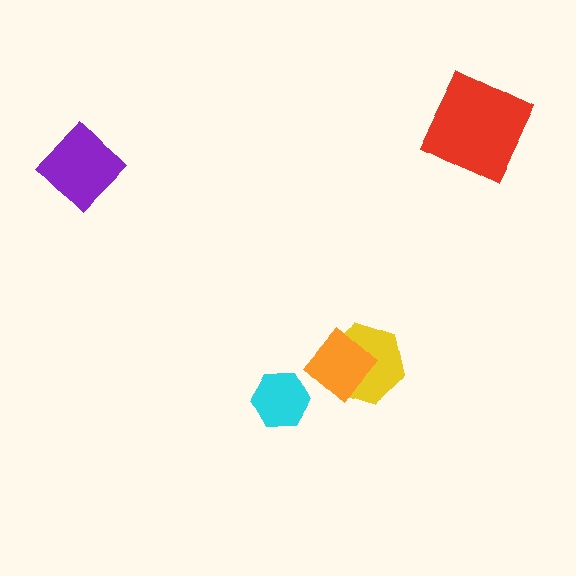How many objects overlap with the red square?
0 objects overlap with the red square.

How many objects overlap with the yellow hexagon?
1 object overlaps with the yellow hexagon.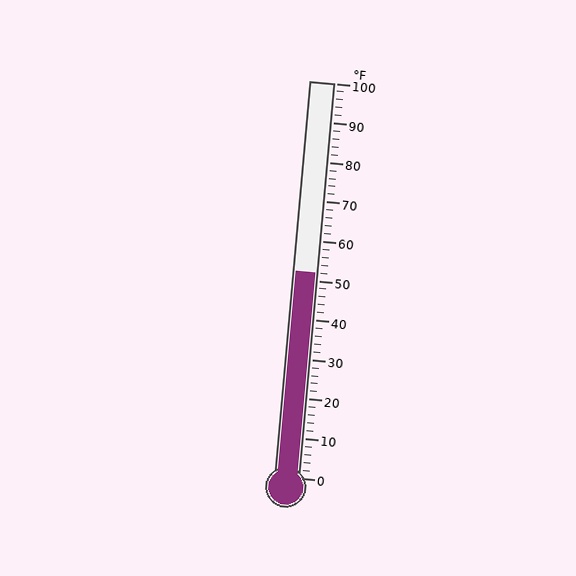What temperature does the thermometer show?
The thermometer shows approximately 52°F.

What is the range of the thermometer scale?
The thermometer scale ranges from 0°F to 100°F.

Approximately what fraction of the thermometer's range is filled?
The thermometer is filled to approximately 50% of its range.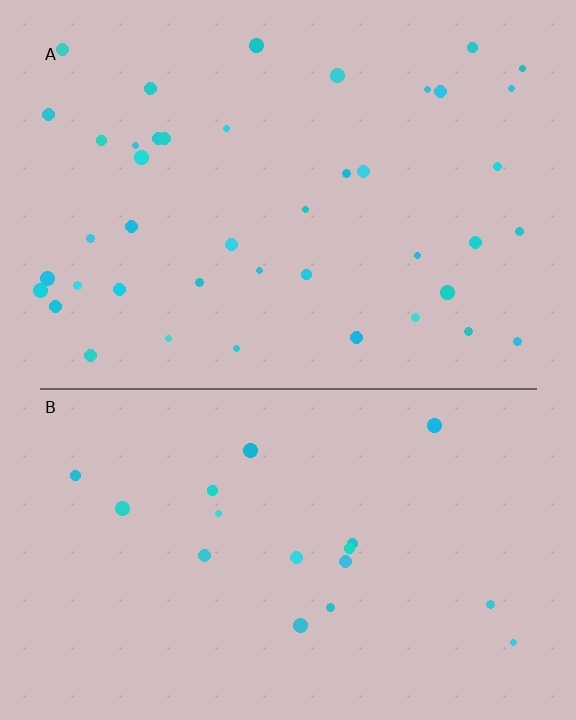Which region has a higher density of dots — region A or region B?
A (the top).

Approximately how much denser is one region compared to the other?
Approximately 2.3× — region A over region B.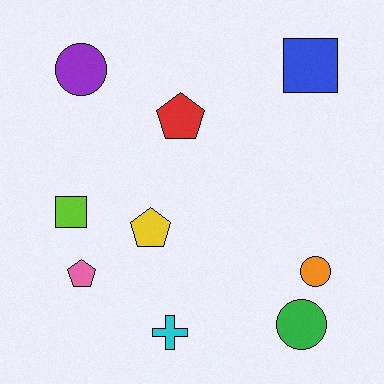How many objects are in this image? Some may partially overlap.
There are 9 objects.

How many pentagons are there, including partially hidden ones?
There are 3 pentagons.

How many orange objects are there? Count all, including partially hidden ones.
There is 1 orange object.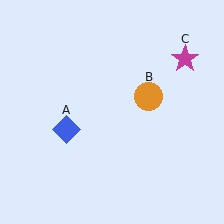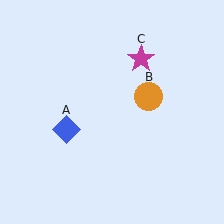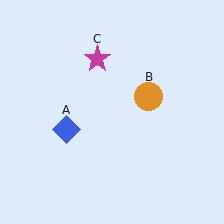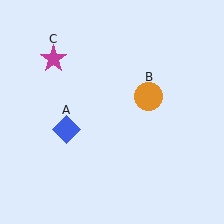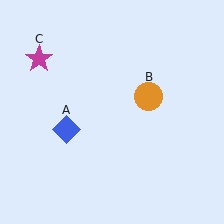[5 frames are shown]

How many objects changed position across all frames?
1 object changed position: magenta star (object C).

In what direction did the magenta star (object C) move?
The magenta star (object C) moved left.